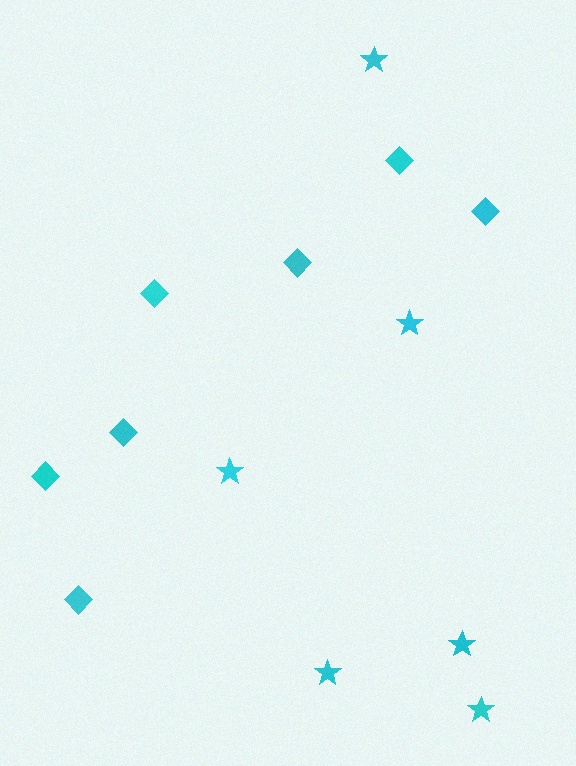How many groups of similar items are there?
There are 2 groups: one group of diamonds (7) and one group of stars (6).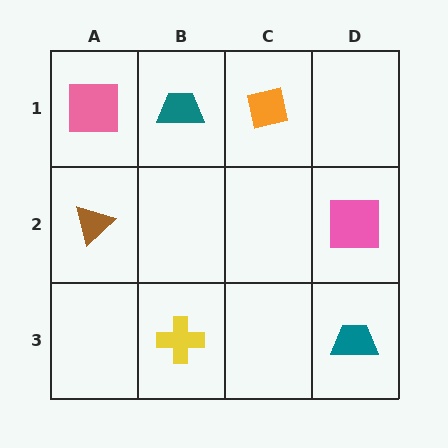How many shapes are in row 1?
3 shapes.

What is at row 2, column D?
A pink square.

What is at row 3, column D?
A teal trapezoid.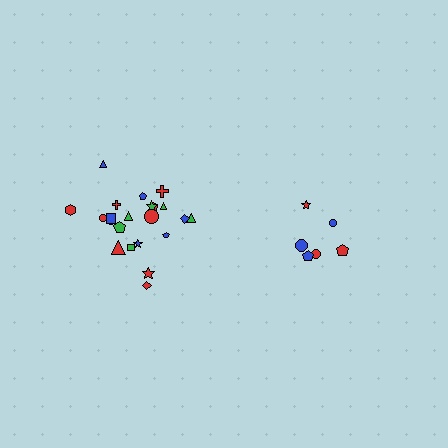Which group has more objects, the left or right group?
The left group.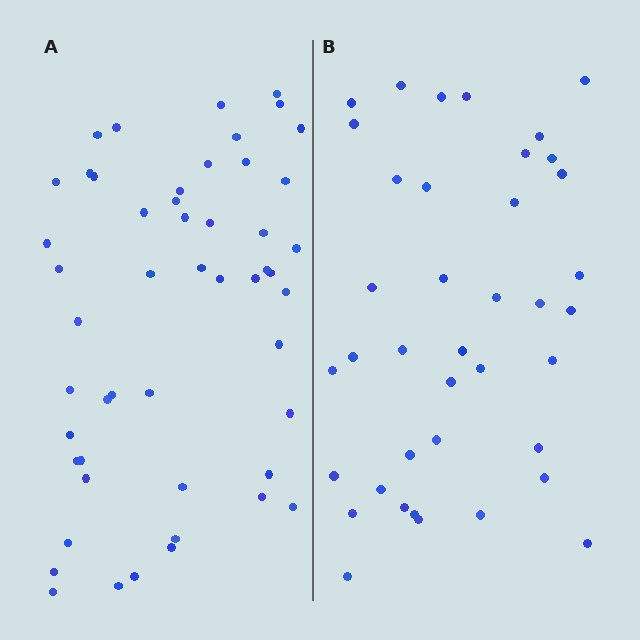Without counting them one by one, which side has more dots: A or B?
Region A (the left region) has more dots.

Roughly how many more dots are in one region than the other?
Region A has roughly 12 or so more dots than region B.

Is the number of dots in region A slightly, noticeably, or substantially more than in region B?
Region A has noticeably more, but not dramatically so. The ratio is roughly 1.3 to 1.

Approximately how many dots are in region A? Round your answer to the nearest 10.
About 50 dots. (The exact count is 51, which rounds to 50.)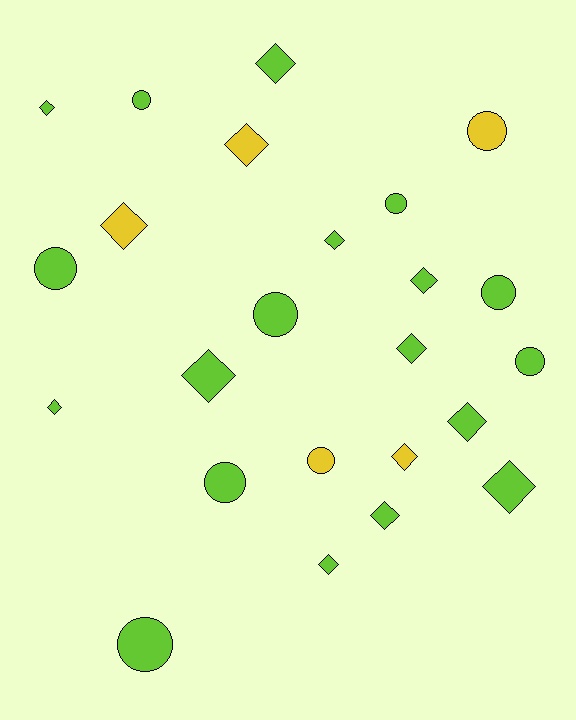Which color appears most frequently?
Lime, with 19 objects.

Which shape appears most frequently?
Diamond, with 14 objects.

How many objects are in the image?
There are 24 objects.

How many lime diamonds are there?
There are 11 lime diamonds.